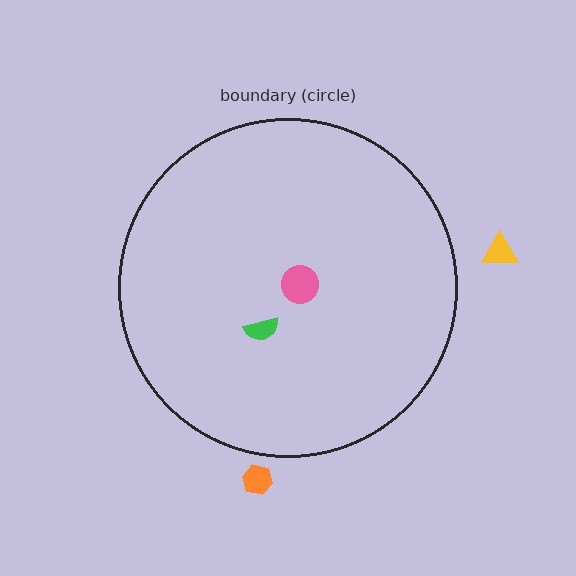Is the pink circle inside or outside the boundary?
Inside.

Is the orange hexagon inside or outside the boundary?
Outside.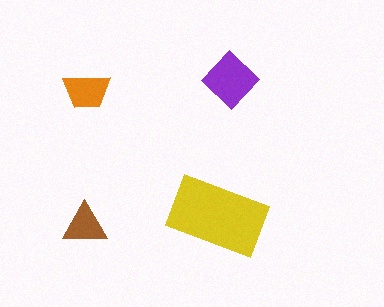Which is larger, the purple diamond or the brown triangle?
The purple diamond.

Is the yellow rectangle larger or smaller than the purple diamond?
Larger.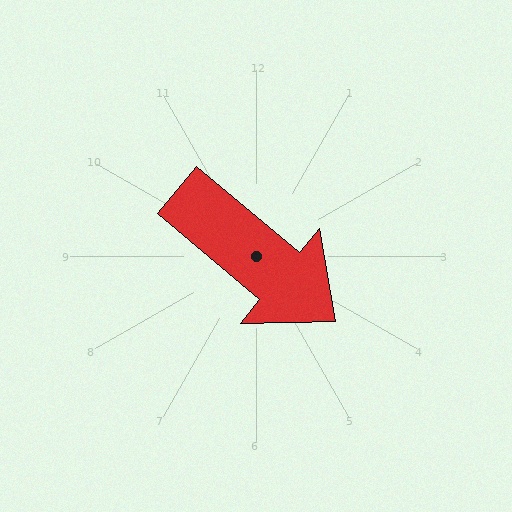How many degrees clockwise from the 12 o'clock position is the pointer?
Approximately 130 degrees.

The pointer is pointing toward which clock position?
Roughly 4 o'clock.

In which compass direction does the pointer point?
Southeast.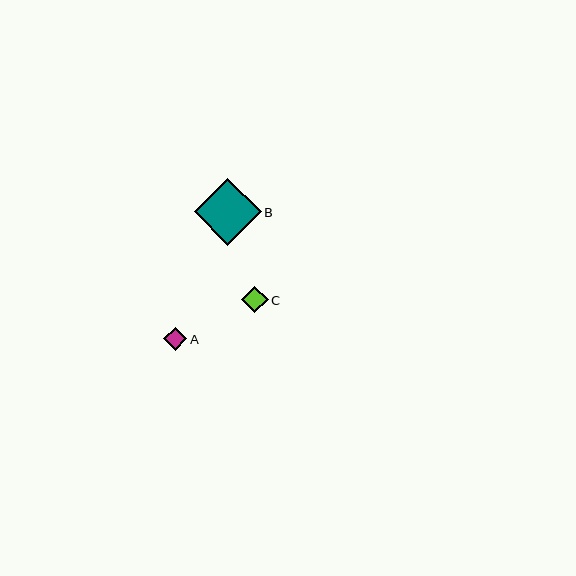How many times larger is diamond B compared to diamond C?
Diamond B is approximately 2.5 times the size of diamond C.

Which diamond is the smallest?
Diamond A is the smallest with a size of approximately 23 pixels.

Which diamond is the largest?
Diamond B is the largest with a size of approximately 67 pixels.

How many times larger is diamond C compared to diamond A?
Diamond C is approximately 1.1 times the size of diamond A.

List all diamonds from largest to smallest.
From largest to smallest: B, C, A.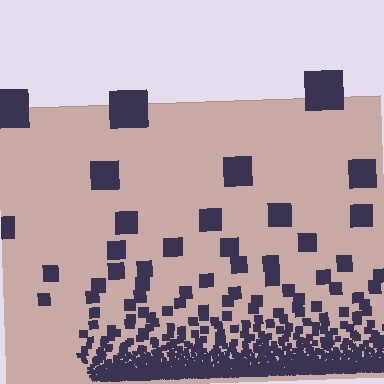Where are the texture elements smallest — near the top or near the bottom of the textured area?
Near the bottom.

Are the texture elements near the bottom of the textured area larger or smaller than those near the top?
Smaller. The gradient is inverted — elements near the bottom are smaller and denser.